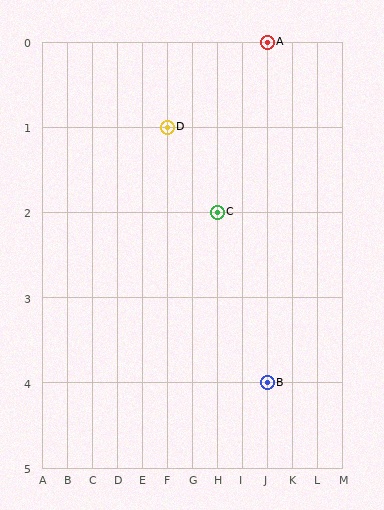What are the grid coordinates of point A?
Point A is at grid coordinates (J, 0).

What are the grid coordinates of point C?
Point C is at grid coordinates (H, 2).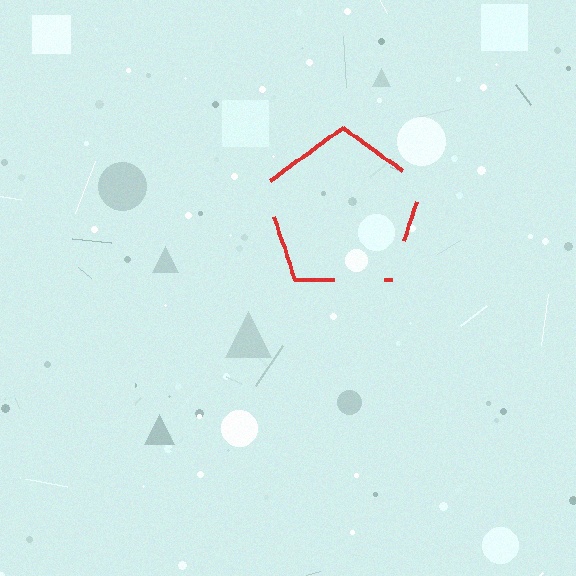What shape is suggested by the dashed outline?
The dashed outline suggests a pentagon.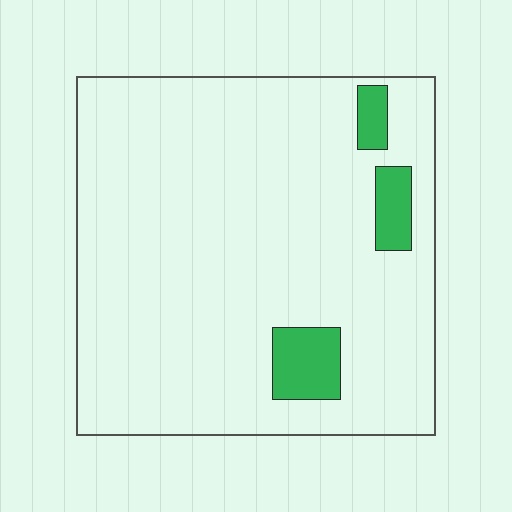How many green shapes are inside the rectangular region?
3.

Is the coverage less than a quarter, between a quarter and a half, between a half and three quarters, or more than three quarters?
Less than a quarter.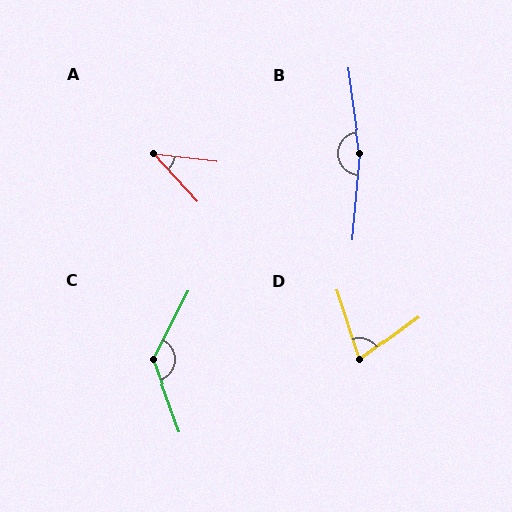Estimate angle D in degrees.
Approximately 72 degrees.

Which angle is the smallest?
A, at approximately 41 degrees.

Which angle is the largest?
B, at approximately 167 degrees.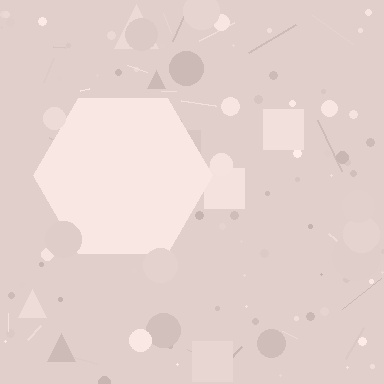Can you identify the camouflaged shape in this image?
The camouflaged shape is a hexagon.